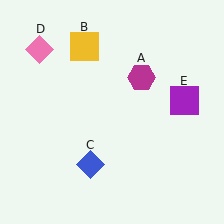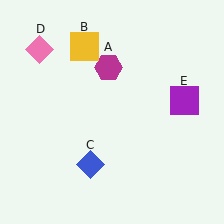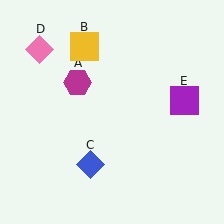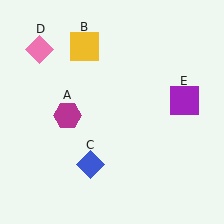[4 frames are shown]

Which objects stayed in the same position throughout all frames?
Yellow square (object B) and blue diamond (object C) and pink diamond (object D) and purple square (object E) remained stationary.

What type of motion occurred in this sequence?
The magenta hexagon (object A) rotated counterclockwise around the center of the scene.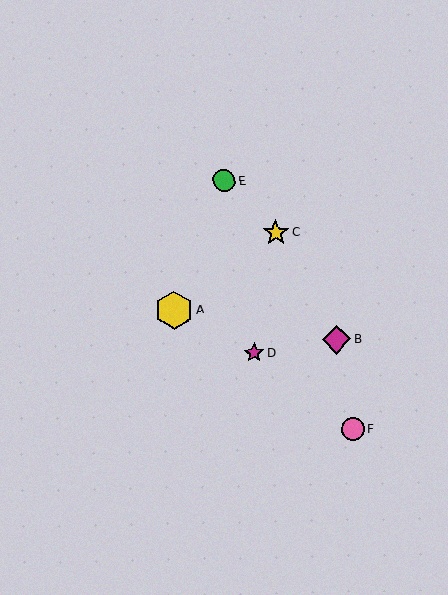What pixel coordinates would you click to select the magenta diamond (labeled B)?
Click at (336, 340) to select the magenta diamond B.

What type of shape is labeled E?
Shape E is a green circle.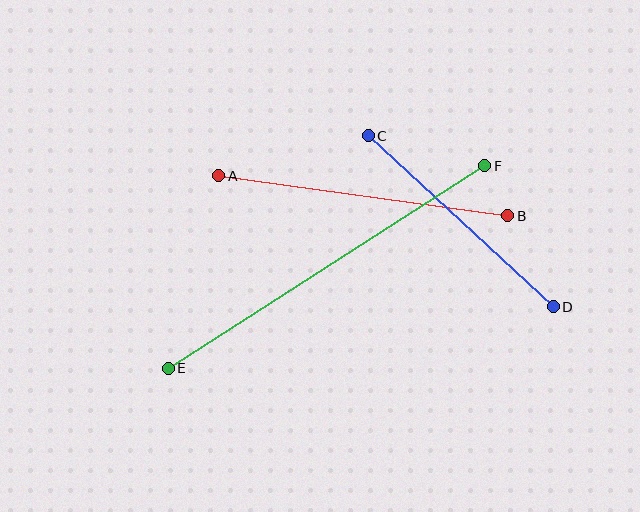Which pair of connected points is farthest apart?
Points E and F are farthest apart.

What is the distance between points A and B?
The distance is approximately 292 pixels.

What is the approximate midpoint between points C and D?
The midpoint is at approximately (461, 221) pixels.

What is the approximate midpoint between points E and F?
The midpoint is at approximately (326, 267) pixels.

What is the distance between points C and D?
The distance is approximately 252 pixels.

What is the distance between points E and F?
The distance is approximately 376 pixels.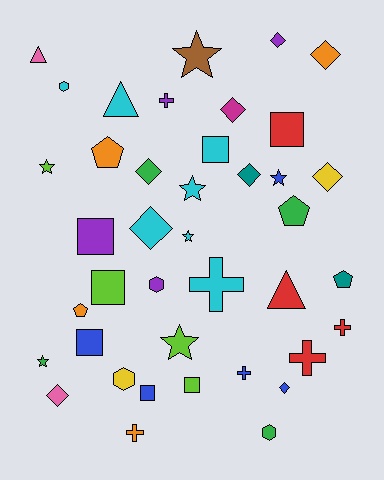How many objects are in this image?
There are 40 objects.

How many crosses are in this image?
There are 6 crosses.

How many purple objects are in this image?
There are 4 purple objects.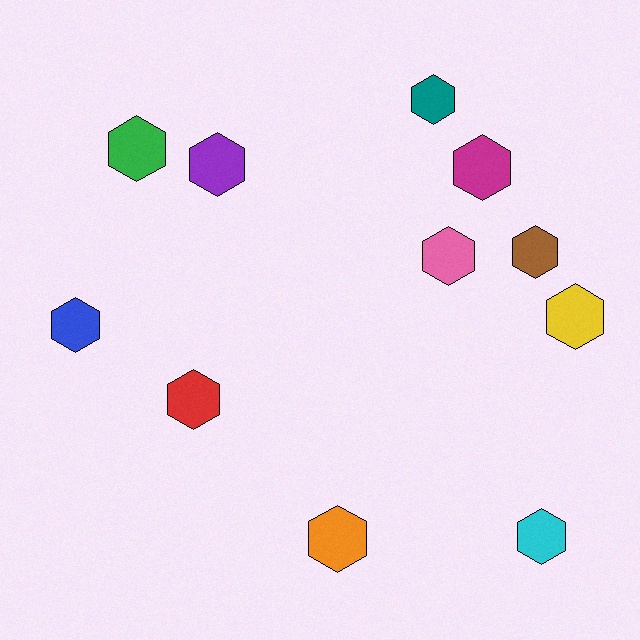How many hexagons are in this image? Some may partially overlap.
There are 11 hexagons.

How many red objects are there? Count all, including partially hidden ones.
There is 1 red object.